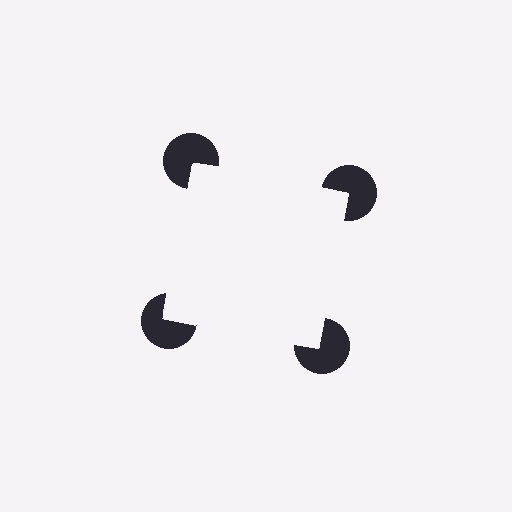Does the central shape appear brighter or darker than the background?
It typically appears slightly brighter than the background, even though no actual brightness change is drawn.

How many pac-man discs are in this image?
There are 4 — one at each vertex of the illusory square.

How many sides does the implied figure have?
4 sides.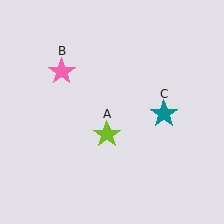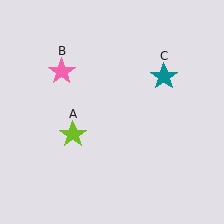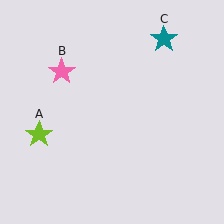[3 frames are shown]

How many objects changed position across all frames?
2 objects changed position: lime star (object A), teal star (object C).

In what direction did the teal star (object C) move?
The teal star (object C) moved up.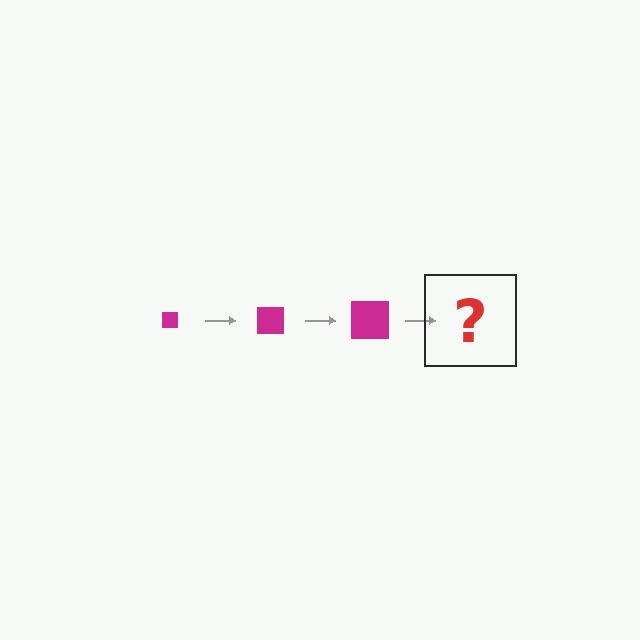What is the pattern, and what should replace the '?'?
The pattern is that the square gets progressively larger each step. The '?' should be a magenta square, larger than the previous one.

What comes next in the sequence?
The next element should be a magenta square, larger than the previous one.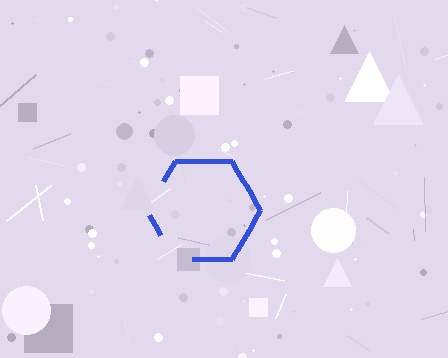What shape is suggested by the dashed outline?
The dashed outline suggests a hexagon.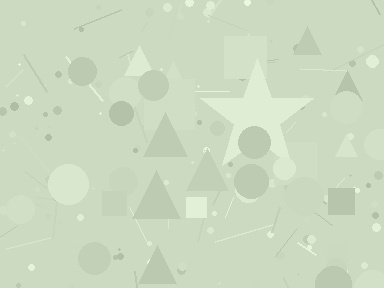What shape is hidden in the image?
A star is hidden in the image.